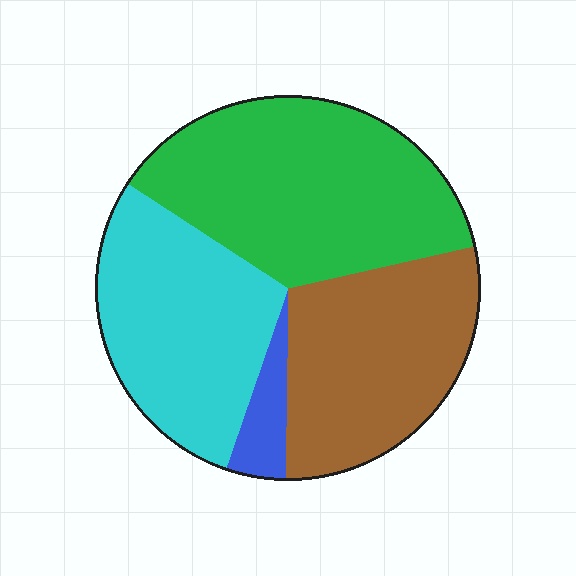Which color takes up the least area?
Blue, at roughly 5%.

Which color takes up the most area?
Green, at roughly 35%.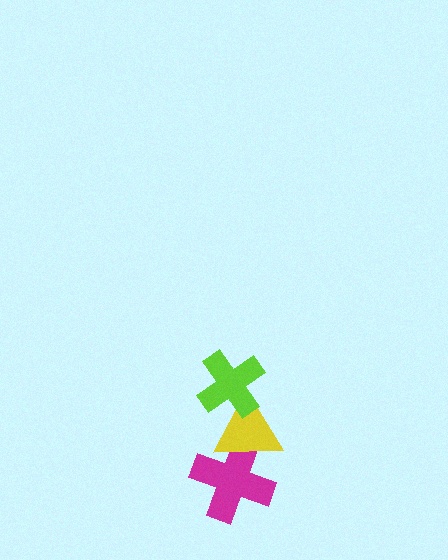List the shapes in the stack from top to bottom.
From top to bottom: the lime cross, the yellow triangle, the magenta cross.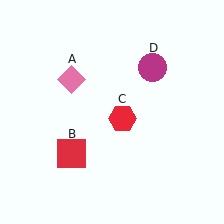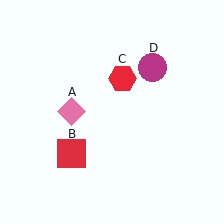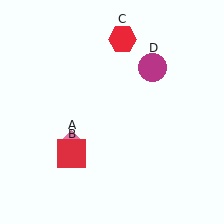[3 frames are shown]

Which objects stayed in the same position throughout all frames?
Red square (object B) and magenta circle (object D) remained stationary.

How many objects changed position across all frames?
2 objects changed position: pink diamond (object A), red hexagon (object C).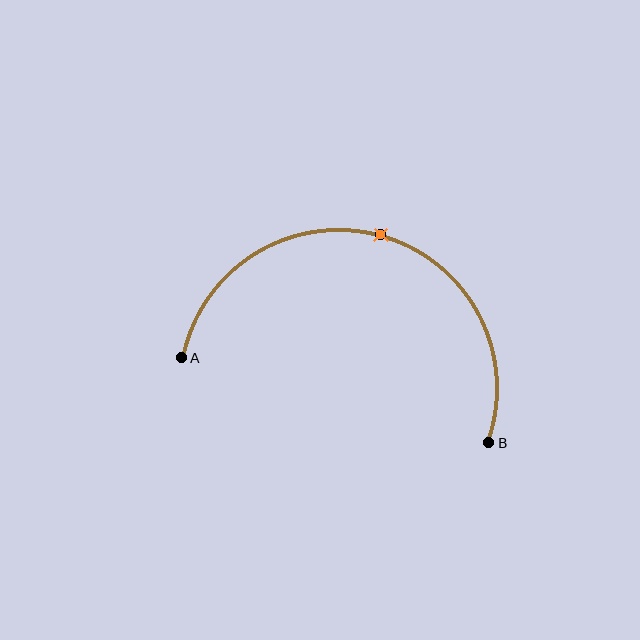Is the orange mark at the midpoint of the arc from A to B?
Yes. The orange mark lies on the arc at equal arc-length from both A and B — it is the arc midpoint.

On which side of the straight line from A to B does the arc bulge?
The arc bulges above the straight line connecting A and B.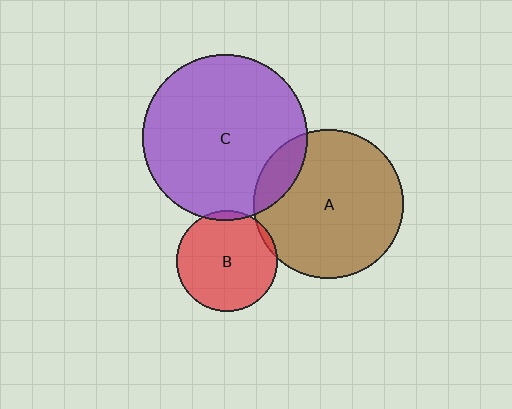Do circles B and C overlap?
Yes.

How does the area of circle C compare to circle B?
Approximately 2.7 times.